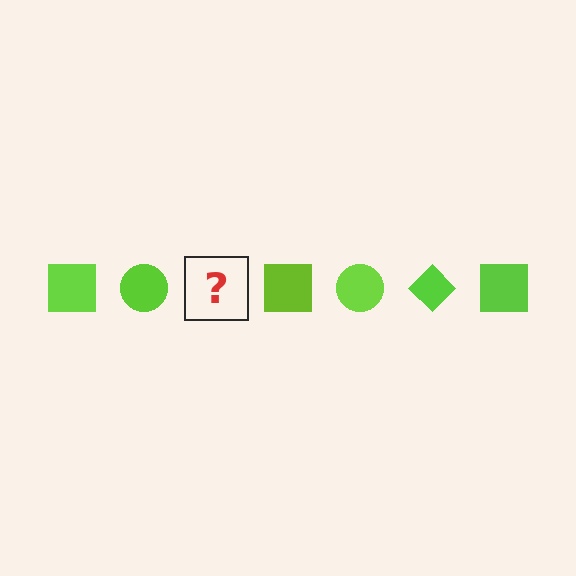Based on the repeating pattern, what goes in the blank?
The blank should be a lime diamond.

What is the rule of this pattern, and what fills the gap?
The rule is that the pattern cycles through square, circle, diamond shapes in lime. The gap should be filled with a lime diamond.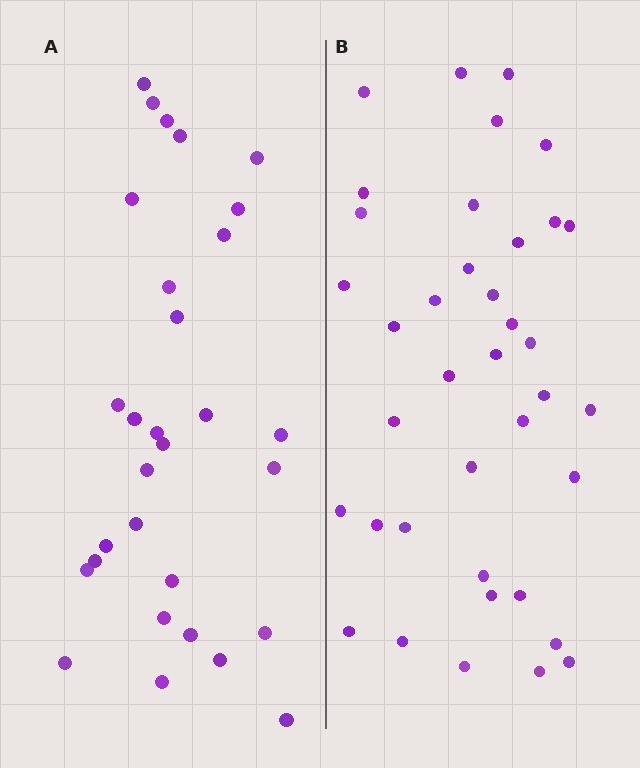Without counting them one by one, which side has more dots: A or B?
Region B (the right region) has more dots.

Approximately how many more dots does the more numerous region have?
Region B has roughly 8 or so more dots than region A.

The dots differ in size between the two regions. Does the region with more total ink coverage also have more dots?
No. Region A has more total ink coverage because its dots are larger, but region B actually contains more individual dots. Total area can be misleading — the number of items is what matters here.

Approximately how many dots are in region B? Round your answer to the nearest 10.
About 40 dots. (The exact count is 38, which rounds to 40.)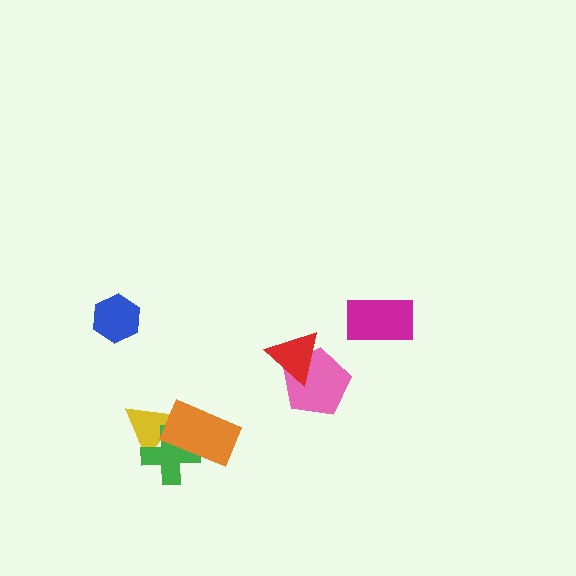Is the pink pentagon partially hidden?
Yes, it is partially covered by another shape.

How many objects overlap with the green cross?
2 objects overlap with the green cross.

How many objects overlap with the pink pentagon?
1 object overlaps with the pink pentagon.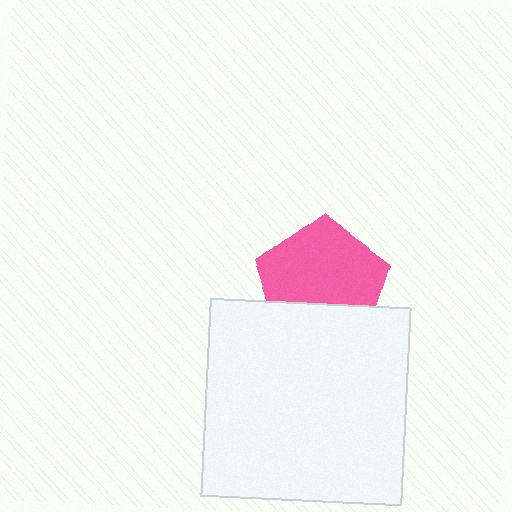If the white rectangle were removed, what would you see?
You would see the complete pink pentagon.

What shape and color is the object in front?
The object in front is a white rectangle.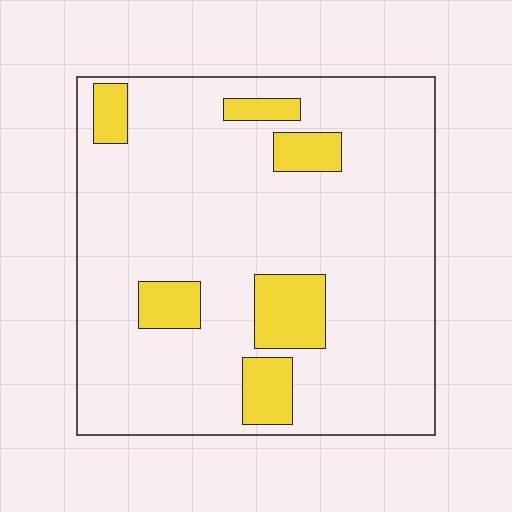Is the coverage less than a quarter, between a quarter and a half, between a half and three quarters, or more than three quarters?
Less than a quarter.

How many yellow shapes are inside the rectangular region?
6.